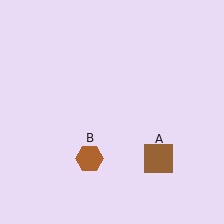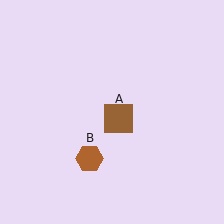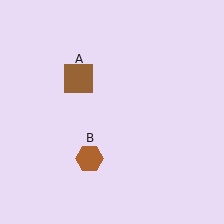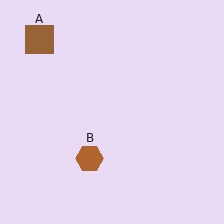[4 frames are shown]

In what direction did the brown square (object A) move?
The brown square (object A) moved up and to the left.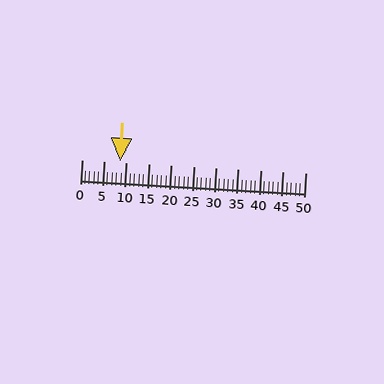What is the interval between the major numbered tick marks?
The major tick marks are spaced 5 units apart.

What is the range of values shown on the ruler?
The ruler shows values from 0 to 50.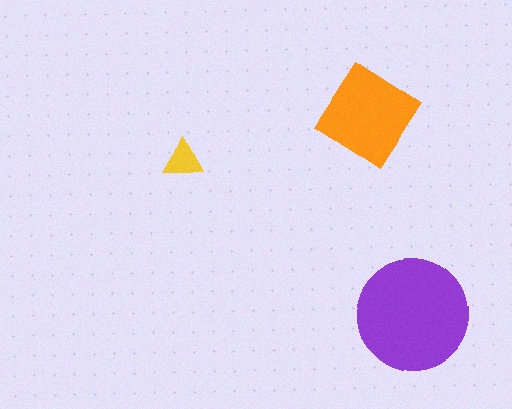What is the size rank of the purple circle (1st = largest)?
1st.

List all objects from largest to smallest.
The purple circle, the orange diamond, the yellow triangle.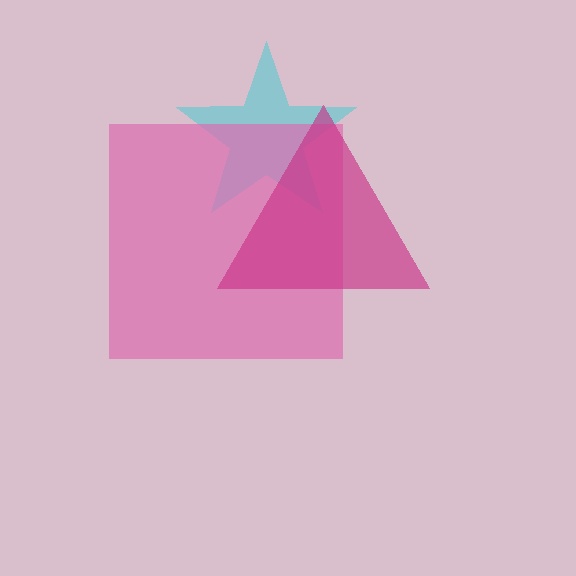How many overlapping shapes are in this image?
There are 3 overlapping shapes in the image.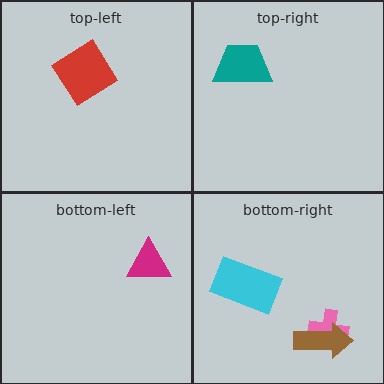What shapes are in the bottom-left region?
The magenta triangle.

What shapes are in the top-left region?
The red diamond.